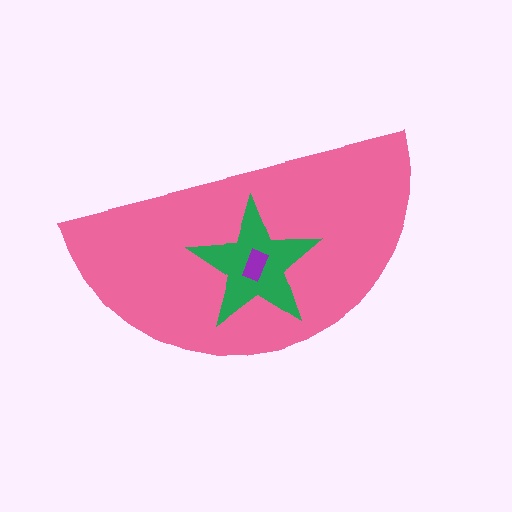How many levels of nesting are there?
3.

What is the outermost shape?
The pink semicircle.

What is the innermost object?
The purple rectangle.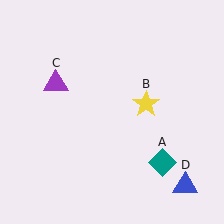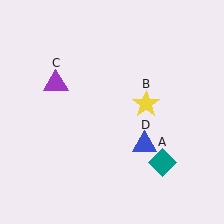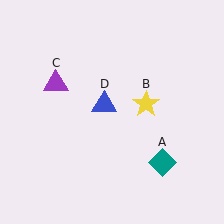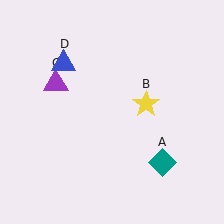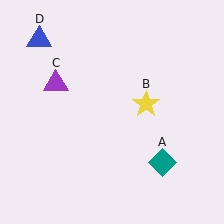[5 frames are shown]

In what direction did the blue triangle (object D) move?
The blue triangle (object D) moved up and to the left.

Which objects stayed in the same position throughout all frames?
Teal diamond (object A) and yellow star (object B) and purple triangle (object C) remained stationary.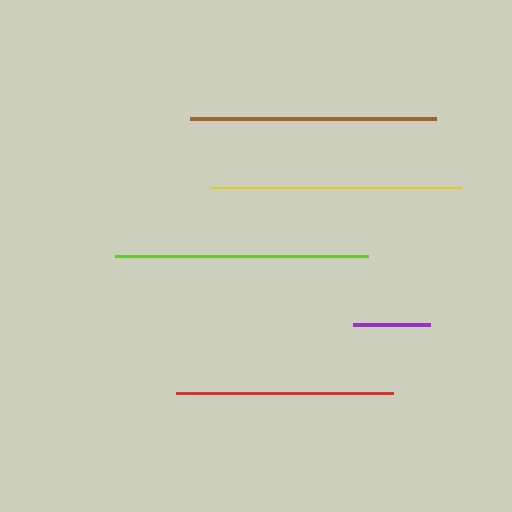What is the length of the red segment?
The red segment is approximately 217 pixels long.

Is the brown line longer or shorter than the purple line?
The brown line is longer than the purple line.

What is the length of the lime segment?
The lime segment is approximately 253 pixels long.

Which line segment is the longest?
The lime line is the longest at approximately 253 pixels.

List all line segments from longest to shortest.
From longest to shortest: lime, yellow, brown, red, purple.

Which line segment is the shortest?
The purple line is the shortest at approximately 77 pixels.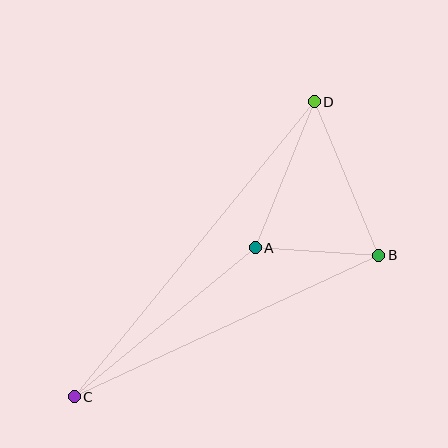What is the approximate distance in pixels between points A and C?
The distance between A and C is approximately 235 pixels.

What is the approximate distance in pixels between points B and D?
The distance between B and D is approximately 166 pixels.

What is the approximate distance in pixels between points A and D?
The distance between A and D is approximately 157 pixels.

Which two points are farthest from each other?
Points C and D are farthest from each other.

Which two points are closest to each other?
Points A and B are closest to each other.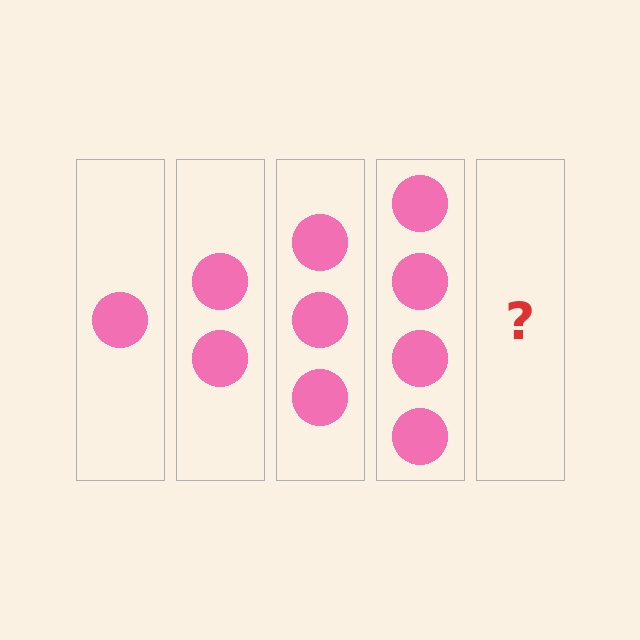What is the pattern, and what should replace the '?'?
The pattern is that each step adds one more circle. The '?' should be 5 circles.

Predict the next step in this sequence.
The next step is 5 circles.